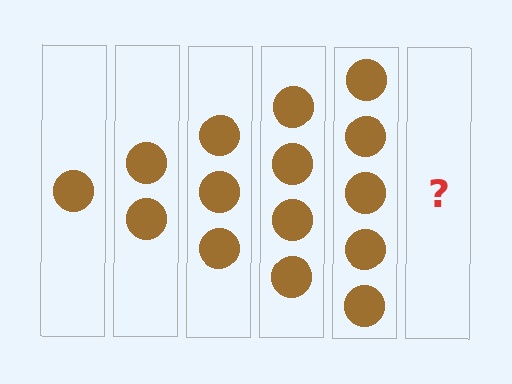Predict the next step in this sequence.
The next step is 6 circles.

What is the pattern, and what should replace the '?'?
The pattern is that each step adds one more circle. The '?' should be 6 circles.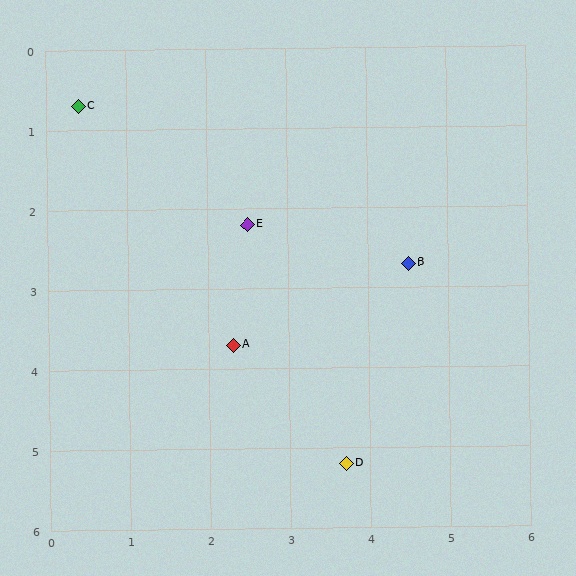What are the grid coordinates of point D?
Point D is at approximately (3.7, 5.2).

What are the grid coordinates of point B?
Point B is at approximately (4.5, 2.7).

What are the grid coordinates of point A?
Point A is at approximately (2.3, 3.7).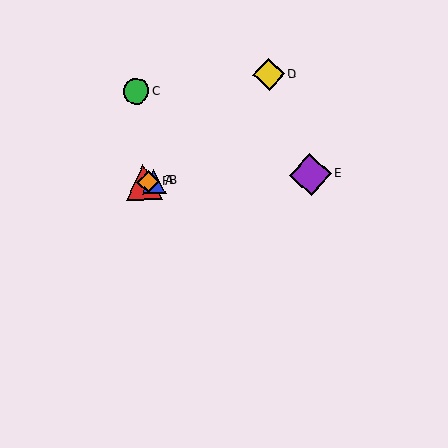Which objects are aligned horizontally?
Objects A, B, E, F are aligned horizontally.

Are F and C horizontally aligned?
No, F is at y≈182 and C is at y≈91.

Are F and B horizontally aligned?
Yes, both are at y≈182.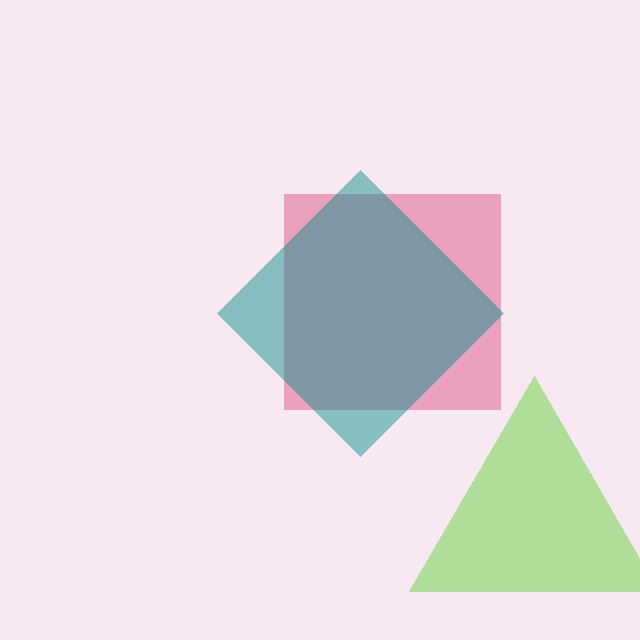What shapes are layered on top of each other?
The layered shapes are: a lime triangle, a pink square, a teal diamond.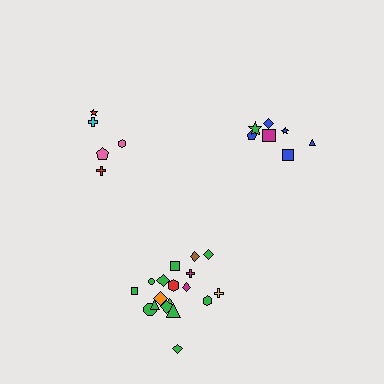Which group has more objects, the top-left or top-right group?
The top-right group.